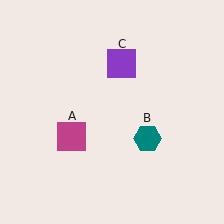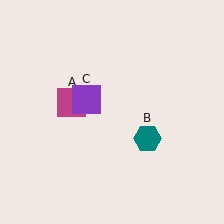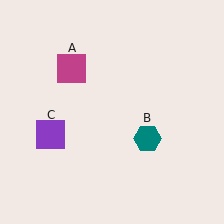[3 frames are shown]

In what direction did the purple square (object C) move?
The purple square (object C) moved down and to the left.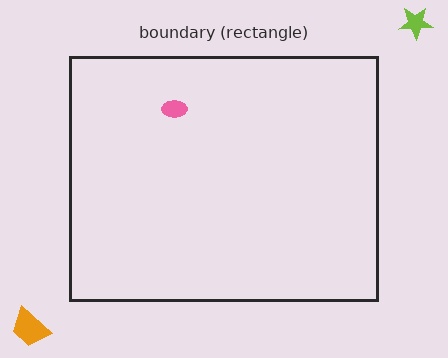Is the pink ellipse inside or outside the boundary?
Inside.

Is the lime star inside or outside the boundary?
Outside.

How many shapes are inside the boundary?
1 inside, 2 outside.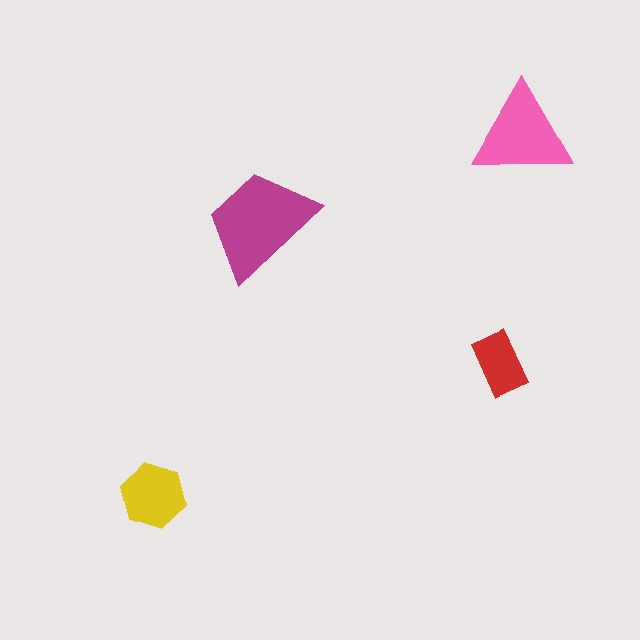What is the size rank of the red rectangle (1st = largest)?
4th.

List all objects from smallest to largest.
The red rectangle, the yellow hexagon, the pink triangle, the magenta trapezoid.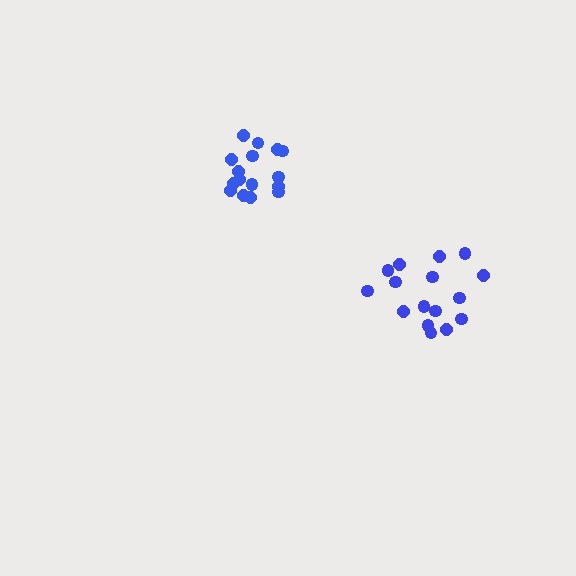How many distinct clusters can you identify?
There are 2 distinct clusters.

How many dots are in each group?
Group 1: 16 dots, Group 2: 16 dots (32 total).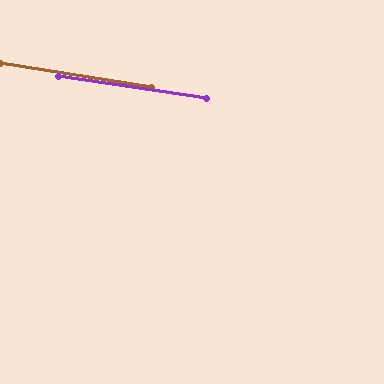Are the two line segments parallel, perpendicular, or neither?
Parallel — their directions differ by only 0.8°.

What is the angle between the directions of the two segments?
Approximately 1 degree.